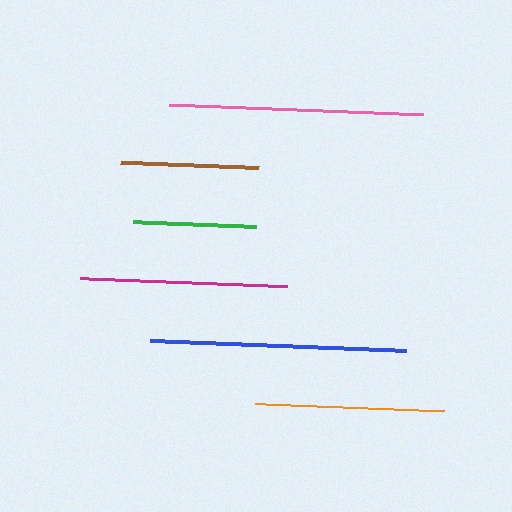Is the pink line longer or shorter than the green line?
The pink line is longer than the green line.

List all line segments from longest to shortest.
From longest to shortest: blue, pink, magenta, orange, brown, green.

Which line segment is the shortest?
The green line is the shortest at approximately 123 pixels.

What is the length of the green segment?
The green segment is approximately 123 pixels long.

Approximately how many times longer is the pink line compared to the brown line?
The pink line is approximately 1.9 times the length of the brown line.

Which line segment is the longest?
The blue line is the longest at approximately 257 pixels.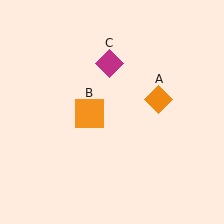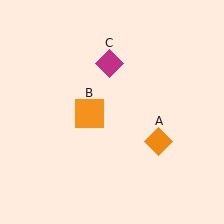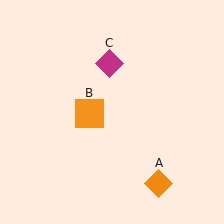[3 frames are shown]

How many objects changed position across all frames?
1 object changed position: orange diamond (object A).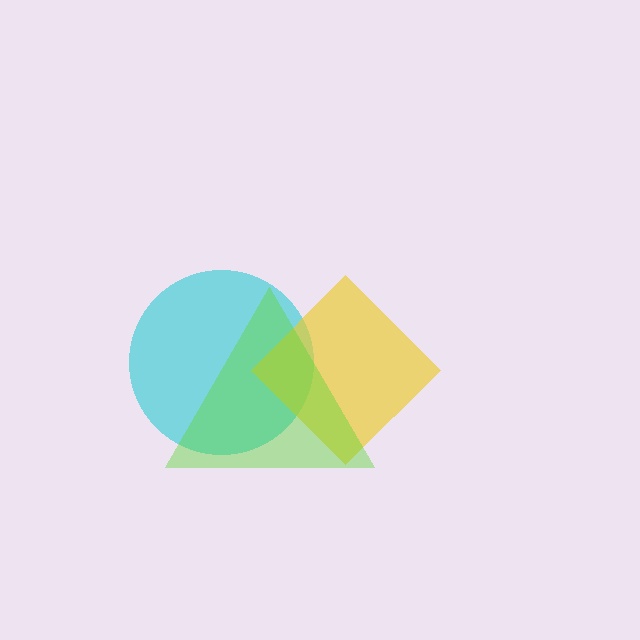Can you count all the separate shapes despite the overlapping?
Yes, there are 3 separate shapes.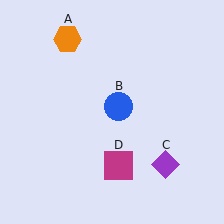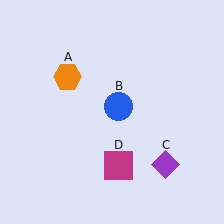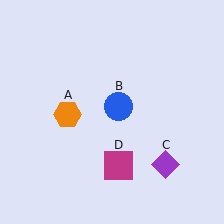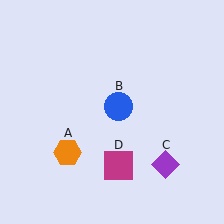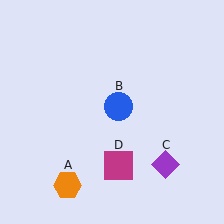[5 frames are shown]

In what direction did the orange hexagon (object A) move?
The orange hexagon (object A) moved down.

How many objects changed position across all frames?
1 object changed position: orange hexagon (object A).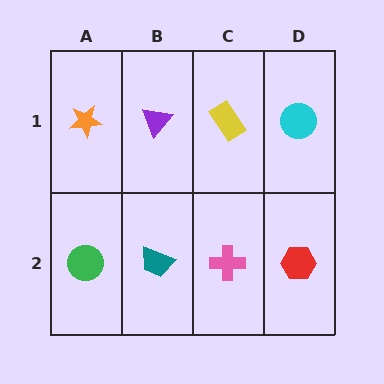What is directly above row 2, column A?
An orange star.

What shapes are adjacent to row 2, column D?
A cyan circle (row 1, column D), a pink cross (row 2, column C).